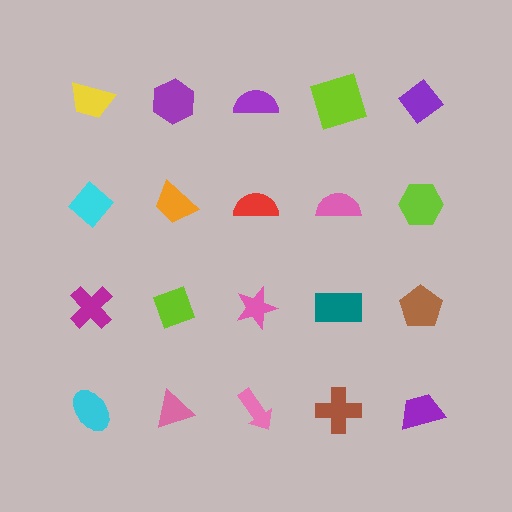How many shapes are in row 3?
5 shapes.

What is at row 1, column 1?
A yellow trapezoid.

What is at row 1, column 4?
A lime square.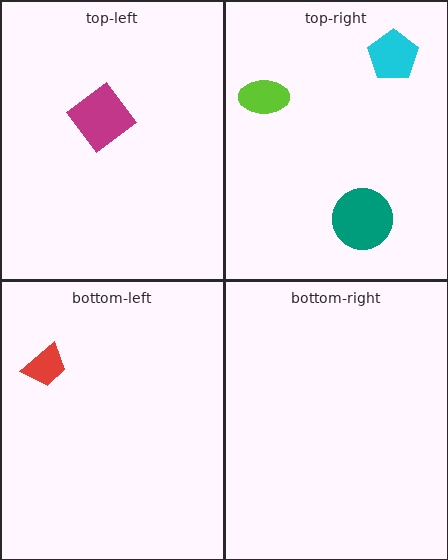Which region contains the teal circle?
The top-right region.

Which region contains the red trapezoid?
The bottom-left region.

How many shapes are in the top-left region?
1.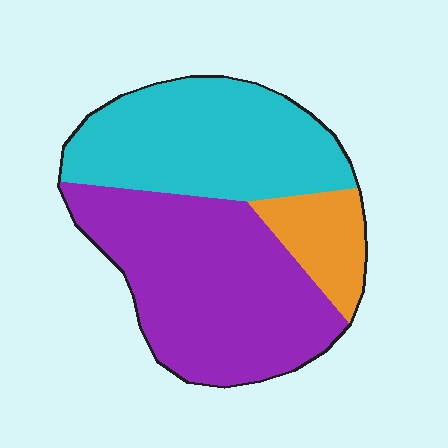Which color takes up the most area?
Purple, at roughly 50%.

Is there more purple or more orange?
Purple.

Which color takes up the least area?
Orange, at roughly 10%.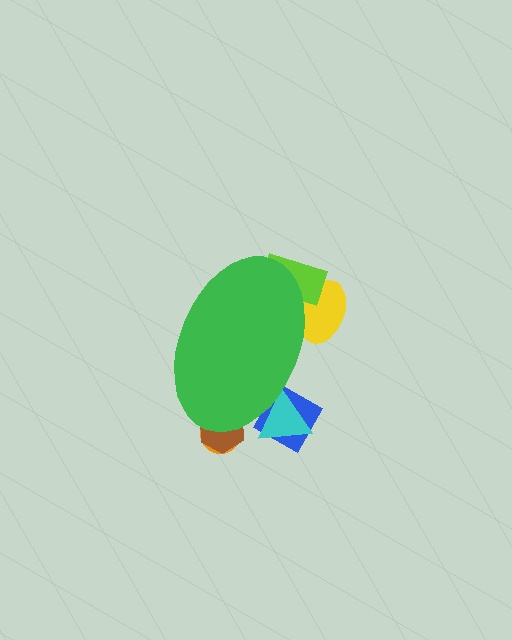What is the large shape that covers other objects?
A green ellipse.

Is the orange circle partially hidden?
Yes, the orange circle is partially hidden behind the green ellipse.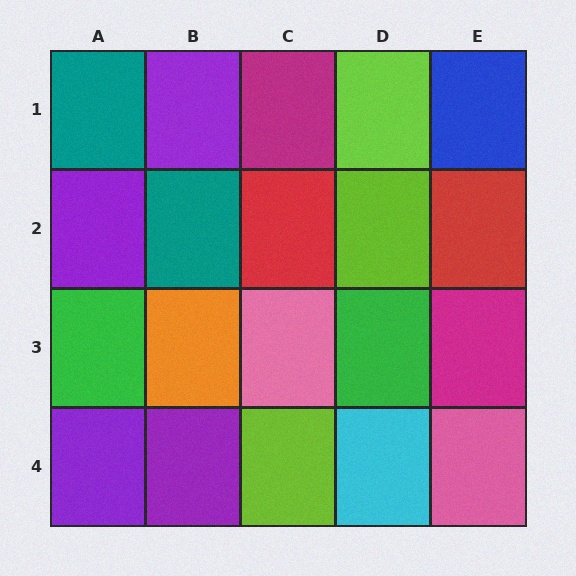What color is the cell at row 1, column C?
Magenta.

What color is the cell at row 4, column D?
Cyan.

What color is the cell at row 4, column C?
Lime.